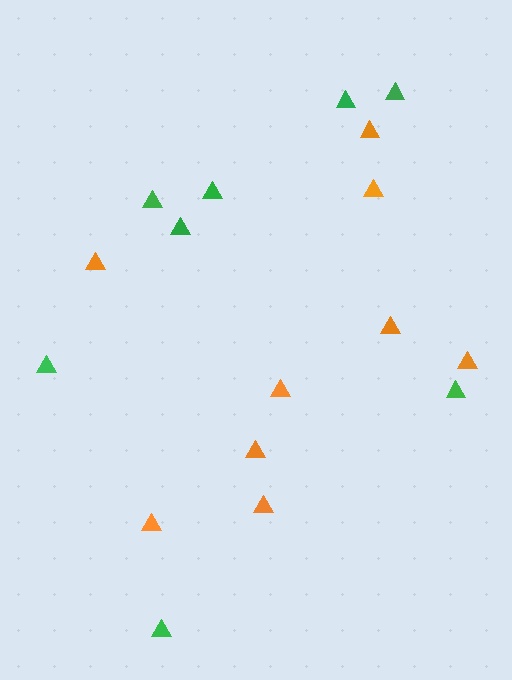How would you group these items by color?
There are 2 groups: one group of orange triangles (9) and one group of green triangles (8).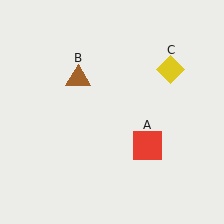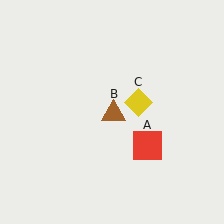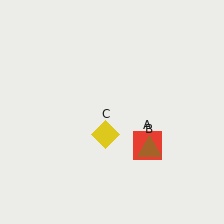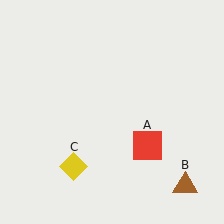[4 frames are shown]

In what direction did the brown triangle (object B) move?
The brown triangle (object B) moved down and to the right.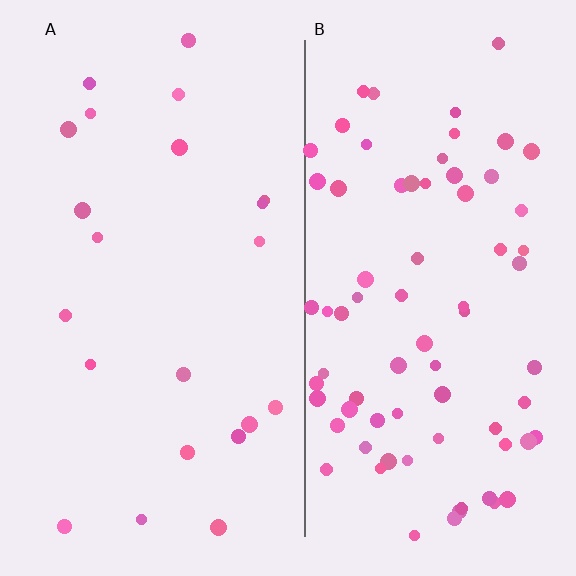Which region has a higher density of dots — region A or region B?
B (the right).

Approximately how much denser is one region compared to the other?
Approximately 3.4× — region B over region A.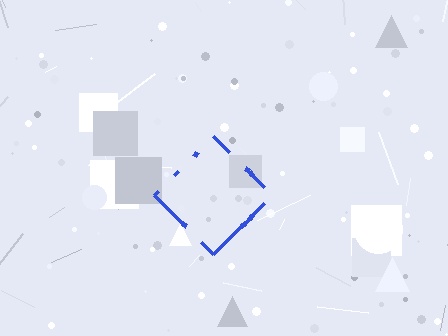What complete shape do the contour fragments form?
The contour fragments form a diamond.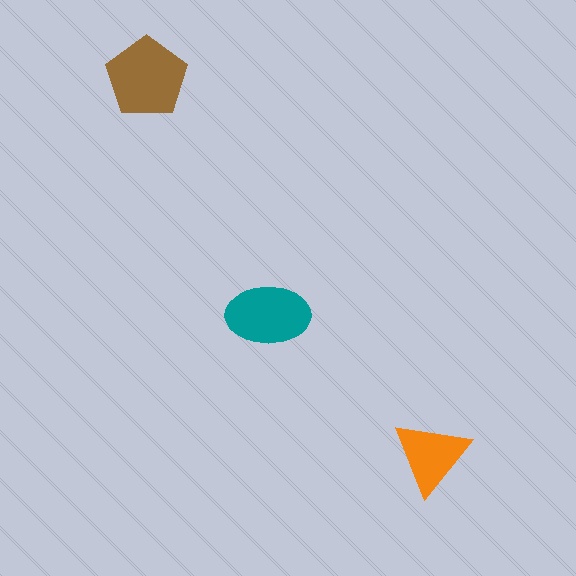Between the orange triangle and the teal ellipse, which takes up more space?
The teal ellipse.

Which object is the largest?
The brown pentagon.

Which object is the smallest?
The orange triangle.